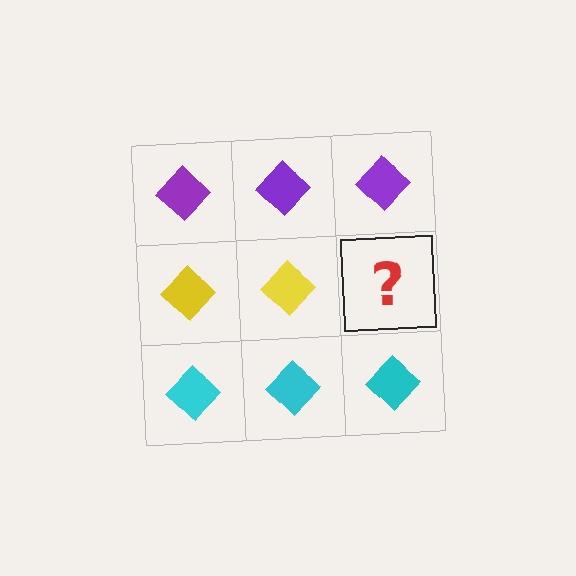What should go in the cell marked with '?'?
The missing cell should contain a yellow diamond.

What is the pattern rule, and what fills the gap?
The rule is that each row has a consistent color. The gap should be filled with a yellow diamond.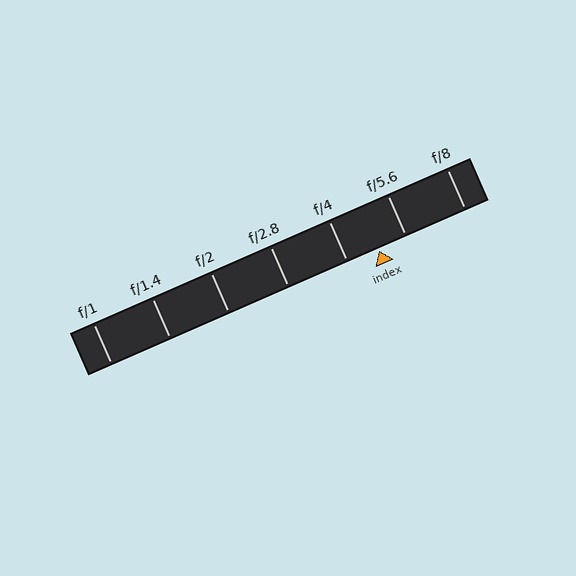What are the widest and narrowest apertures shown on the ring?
The widest aperture shown is f/1 and the narrowest is f/8.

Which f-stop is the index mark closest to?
The index mark is closest to f/5.6.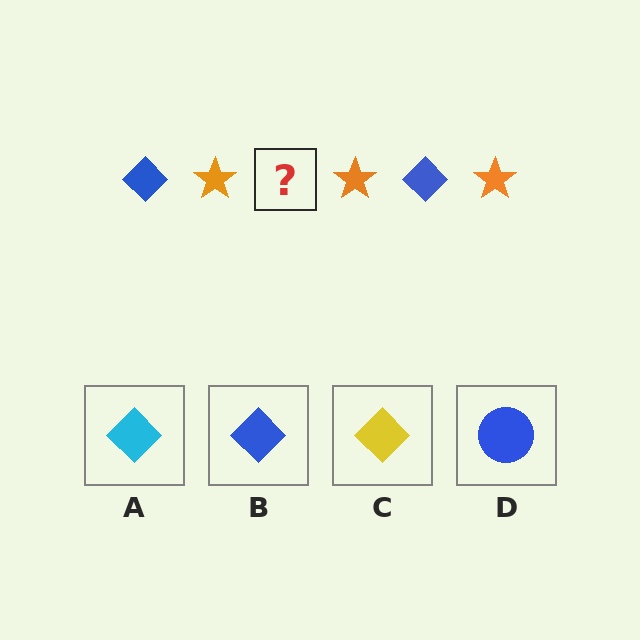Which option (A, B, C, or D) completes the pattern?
B.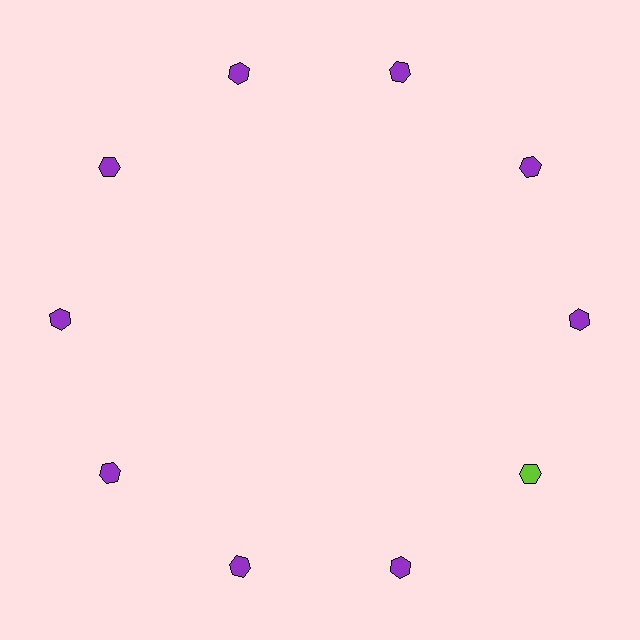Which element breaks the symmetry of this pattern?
The lime hexagon at roughly the 4 o'clock position breaks the symmetry. All other shapes are purple hexagons.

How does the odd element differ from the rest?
It has a different color: lime instead of purple.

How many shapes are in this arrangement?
There are 10 shapes arranged in a ring pattern.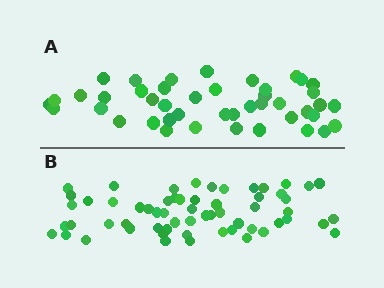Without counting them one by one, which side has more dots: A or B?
Region B (the bottom region) has more dots.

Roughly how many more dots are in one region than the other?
Region B has approximately 15 more dots than region A.